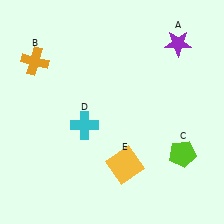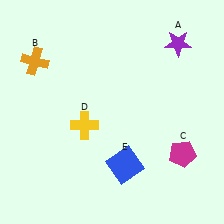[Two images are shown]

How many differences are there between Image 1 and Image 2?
There are 3 differences between the two images.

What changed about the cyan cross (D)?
In Image 1, D is cyan. In Image 2, it changed to yellow.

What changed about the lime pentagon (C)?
In Image 1, C is lime. In Image 2, it changed to magenta.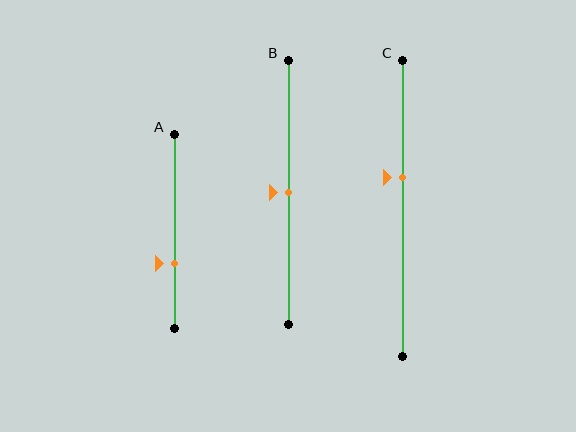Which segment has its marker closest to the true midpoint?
Segment B has its marker closest to the true midpoint.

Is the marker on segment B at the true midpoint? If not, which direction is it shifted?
Yes, the marker on segment B is at the true midpoint.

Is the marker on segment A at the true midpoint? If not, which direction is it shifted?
No, the marker on segment A is shifted downward by about 16% of the segment length.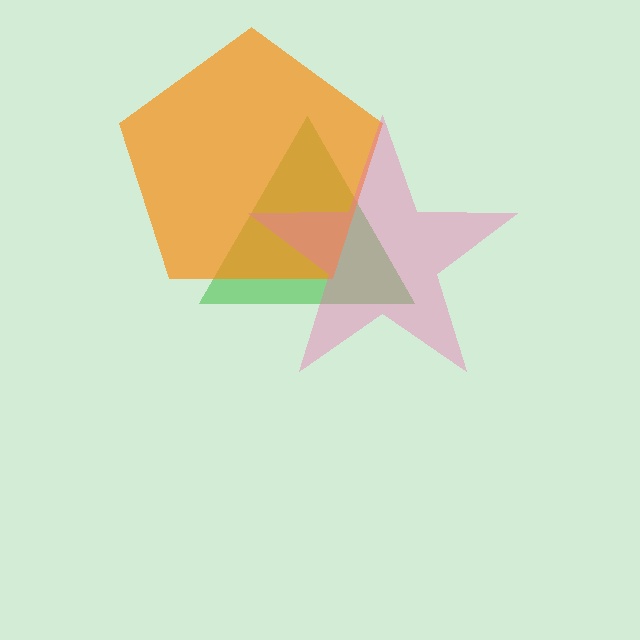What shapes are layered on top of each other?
The layered shapes are: a green triangle, an orange pentagon, a pink star.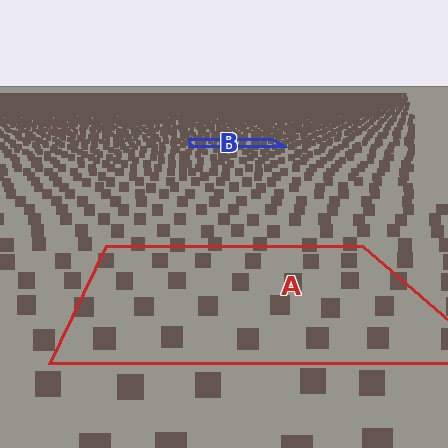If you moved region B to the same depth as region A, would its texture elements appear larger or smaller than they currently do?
They would appear larger. At a closer depth, the same texture elements are projected at a bigger on-screen size.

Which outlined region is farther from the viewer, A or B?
Region B is farther from the viewer — the texture elements inside it appear smaller and more densely packed.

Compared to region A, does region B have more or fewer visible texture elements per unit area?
Region B has more texture elements per unit area — they are packed more densely because it is farther away.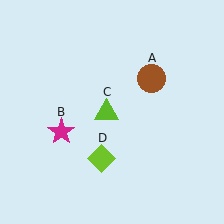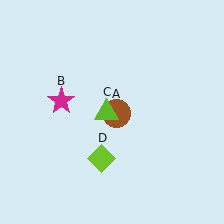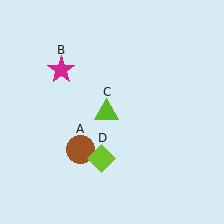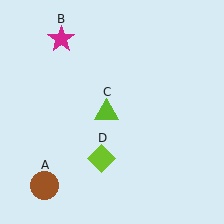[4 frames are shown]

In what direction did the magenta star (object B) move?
The magenta star (object B) moved up.